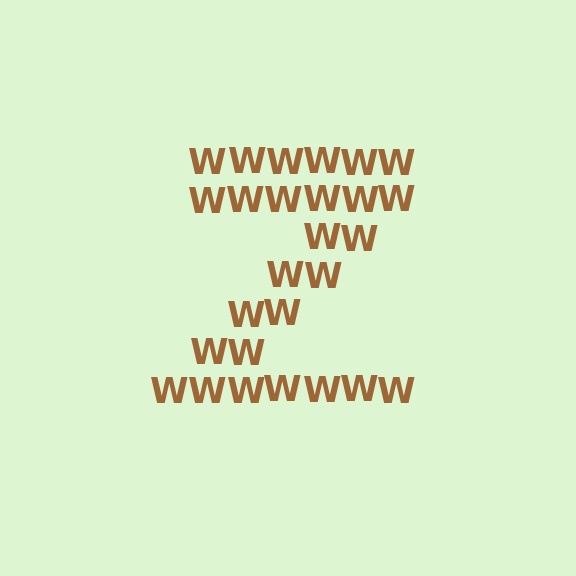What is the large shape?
The large shape is the letter Z.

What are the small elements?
The small elements are letter W's.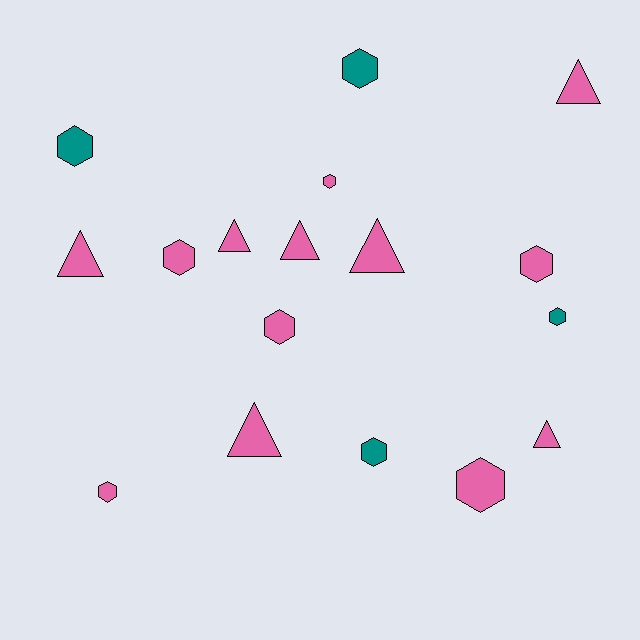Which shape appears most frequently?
Hexagon, with 10 objects.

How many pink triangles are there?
There are 7 pink triangles.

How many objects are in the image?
There are 17 objects.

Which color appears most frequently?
Pink, with 13 objects.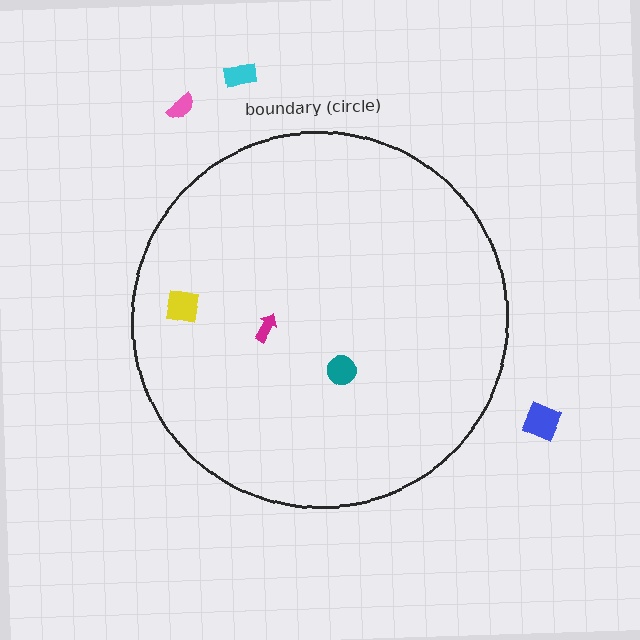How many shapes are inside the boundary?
3 inside, 3 outside.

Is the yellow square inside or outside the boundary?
Inside.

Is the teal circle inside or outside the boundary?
Inside.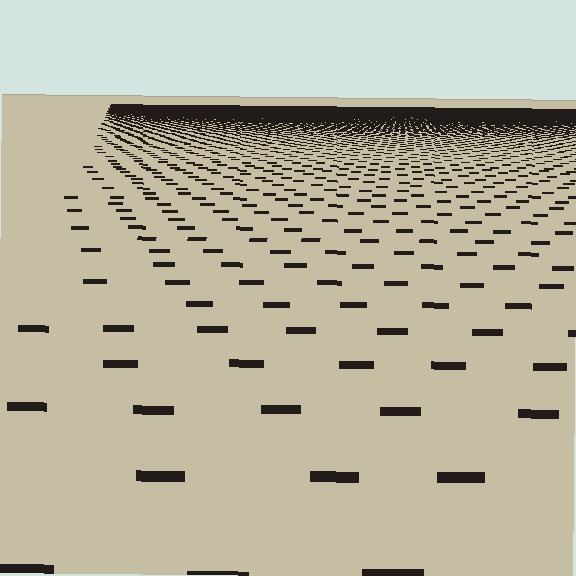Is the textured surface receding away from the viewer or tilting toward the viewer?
The surface is receding away from the viewer. Texture elements get smaller and denser toward the top.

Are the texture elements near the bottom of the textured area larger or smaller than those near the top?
Larger. Near the bottom, elements are closer to the viewer and appear at a bigger on-screen size.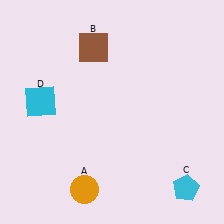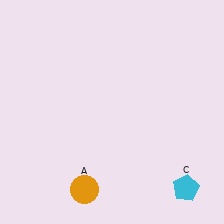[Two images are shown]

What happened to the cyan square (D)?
The cyan square (D) was removed in Image 2. It was in the top-left area of Image 1.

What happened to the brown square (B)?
The brown square (B) was removed in Image 2. It was in the top-left area of Image 1.